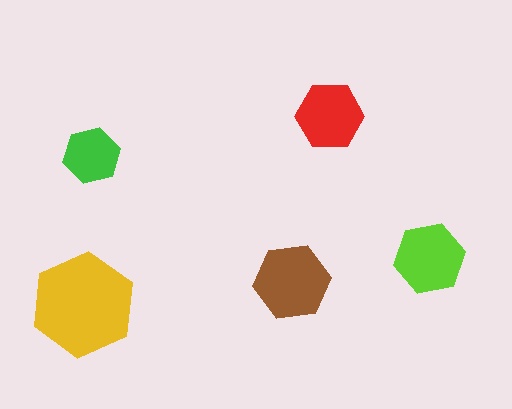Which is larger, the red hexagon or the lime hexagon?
The lime one.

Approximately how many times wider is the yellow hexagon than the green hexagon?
About 2 times wider.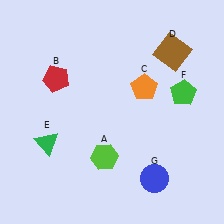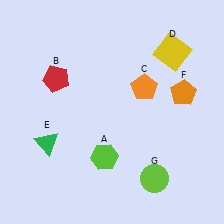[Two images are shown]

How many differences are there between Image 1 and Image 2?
There are 3 differences between the two images.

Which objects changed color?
D changed from brown to yellow. F changed from green to orange. G changed from blue to lime.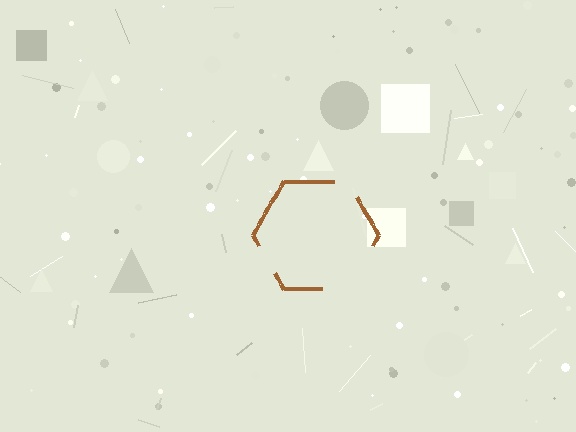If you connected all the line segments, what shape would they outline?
They would outline a hexagon.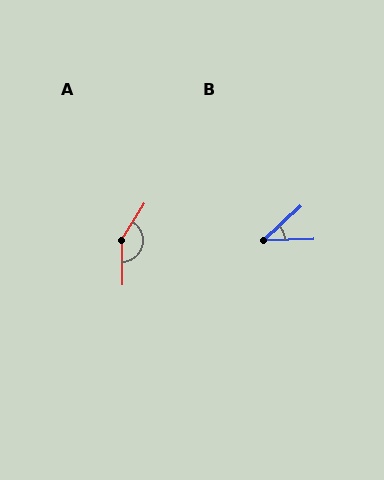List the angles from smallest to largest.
B (41°), A (147°).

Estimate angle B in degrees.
Approximately 41 degrees.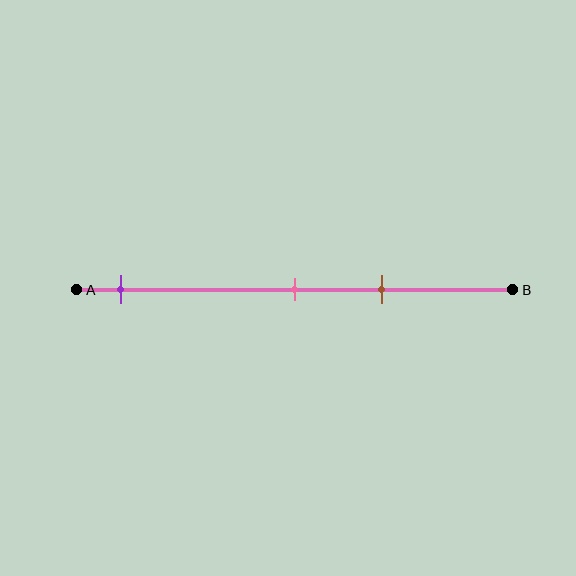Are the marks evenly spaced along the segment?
No, the marks are not evenly spaced.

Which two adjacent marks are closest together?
The pink and brown marks are the closest adjacent pair.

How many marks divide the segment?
There are 3 marks dividing the segment.